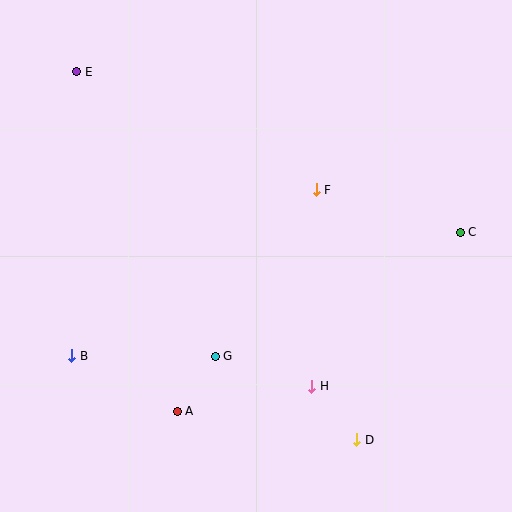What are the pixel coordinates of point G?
Point G is at (215, 356).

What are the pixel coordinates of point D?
Point D is at (357, 440).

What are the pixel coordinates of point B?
Point B is at (72, 356).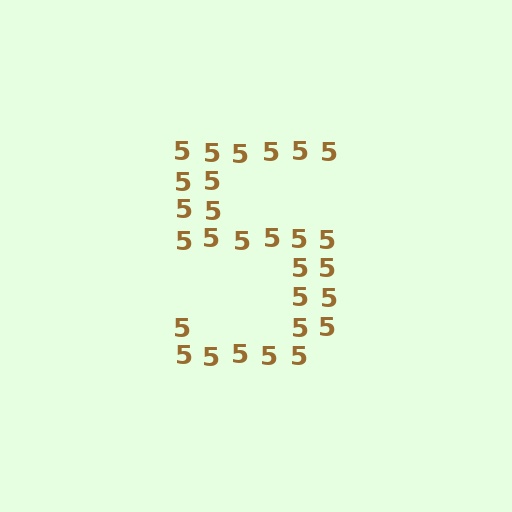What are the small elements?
The small elements are digit 5's.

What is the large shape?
The large shape is the digit 5.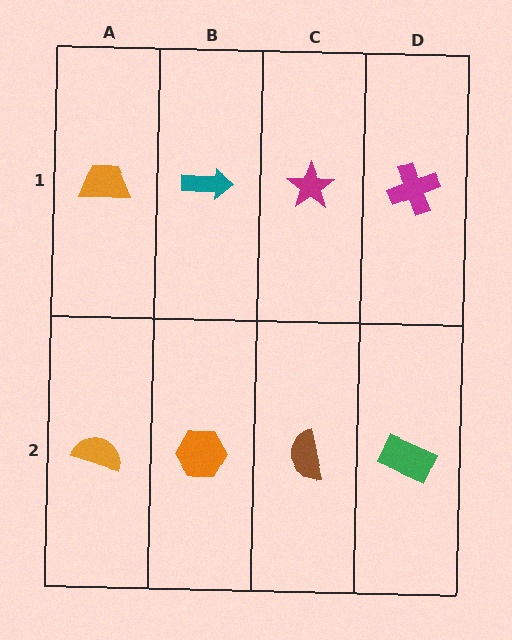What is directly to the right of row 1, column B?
A magenta star.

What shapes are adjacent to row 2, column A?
An orange trapezoid (row 1, column A), an orange hexagon (row 2, column B).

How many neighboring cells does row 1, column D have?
2.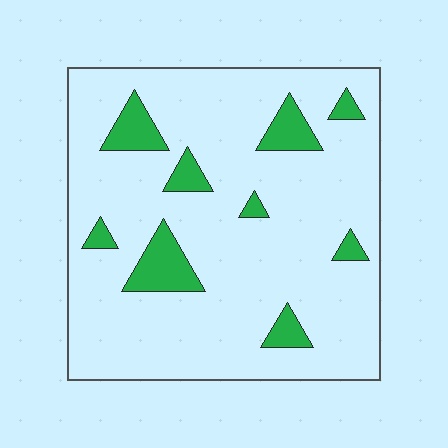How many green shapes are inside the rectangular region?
9.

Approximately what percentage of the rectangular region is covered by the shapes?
Approximately 15%.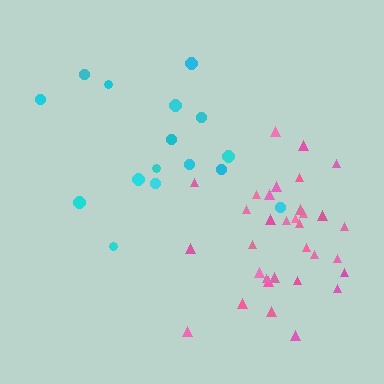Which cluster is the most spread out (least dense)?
Cyan.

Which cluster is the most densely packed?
Pink.